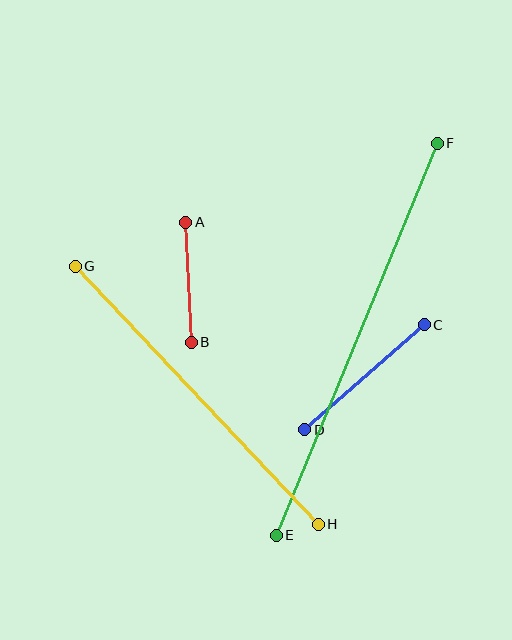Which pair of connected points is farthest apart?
Points E and F are farthest apart.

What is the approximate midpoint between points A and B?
The midpoint is at approximately (188, 282) pixels.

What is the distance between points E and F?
The distance is approximately 424 pixels.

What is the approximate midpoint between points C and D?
The midpoint is at approximately (364, 377) pixels.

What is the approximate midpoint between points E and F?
The midpoint is at approximately (357, 339) pixels.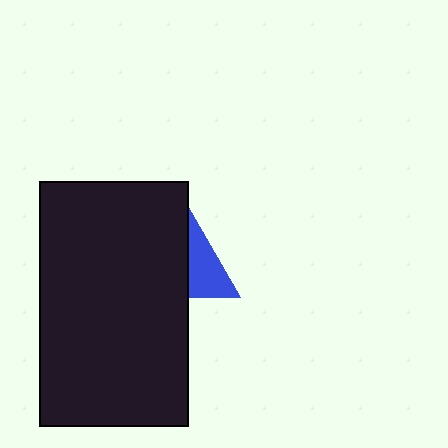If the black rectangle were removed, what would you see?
You would see the complete blue triangle.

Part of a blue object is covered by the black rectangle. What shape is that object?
It is a triangle.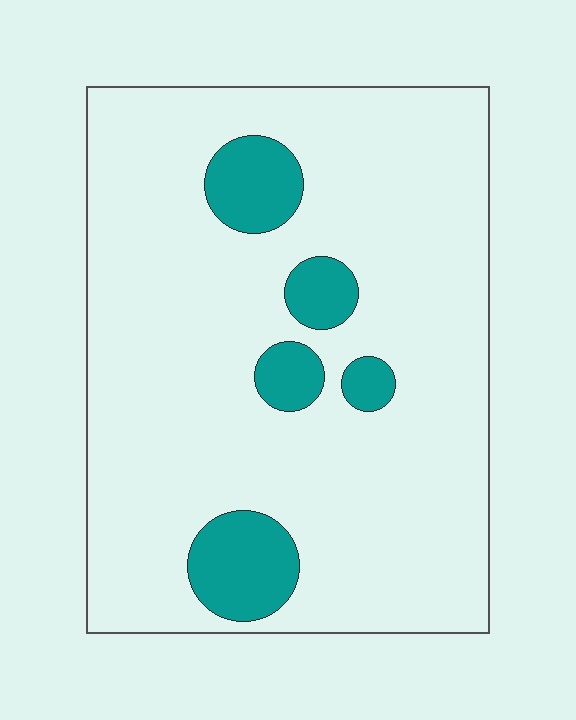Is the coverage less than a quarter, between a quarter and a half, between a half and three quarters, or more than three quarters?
Less than a quarter.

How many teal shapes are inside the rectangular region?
5.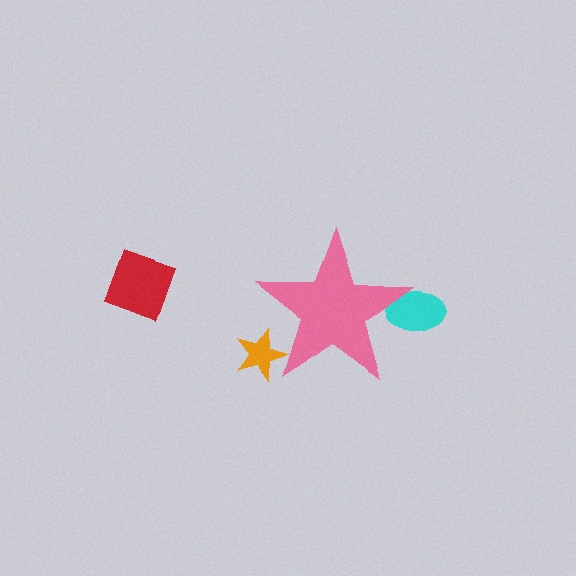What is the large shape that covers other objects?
A pink star.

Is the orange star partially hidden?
Yes, the orange star is partially hidden behind the pink star.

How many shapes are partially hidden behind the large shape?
2 shapes are partially hidden.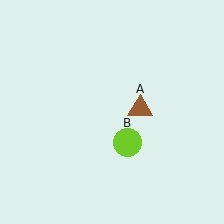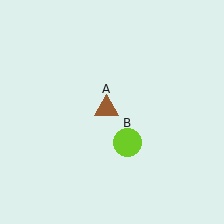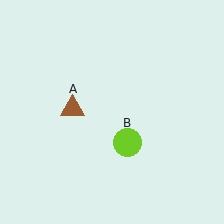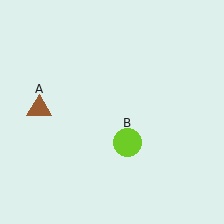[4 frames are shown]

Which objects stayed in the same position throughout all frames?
Lime circle (object B) remained stationary.